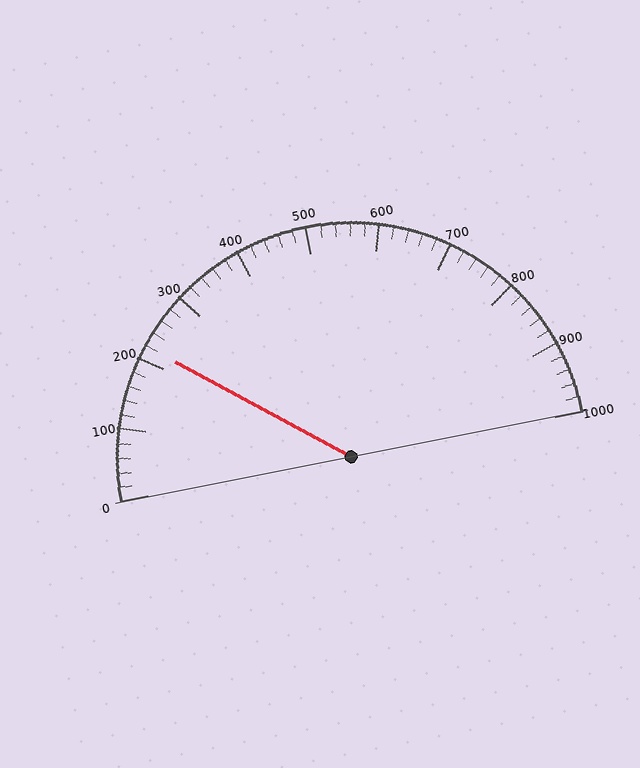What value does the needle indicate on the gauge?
The needle indicates approximately 220.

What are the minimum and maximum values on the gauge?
The gauge ranges from 0 to 1000.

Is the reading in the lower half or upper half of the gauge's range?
The reading is in the lower half of the range (0 to 1000).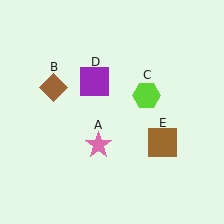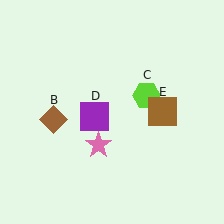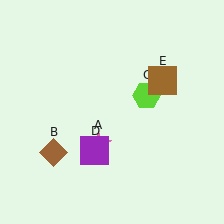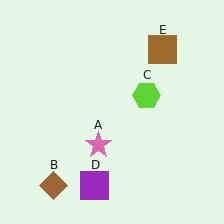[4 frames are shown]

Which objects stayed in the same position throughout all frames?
Pink star (object A) and lime hexagon (object C) remained stationary.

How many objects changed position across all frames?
3 objects changed position: brown diamond (object B), purple square (object D), brown square (object E).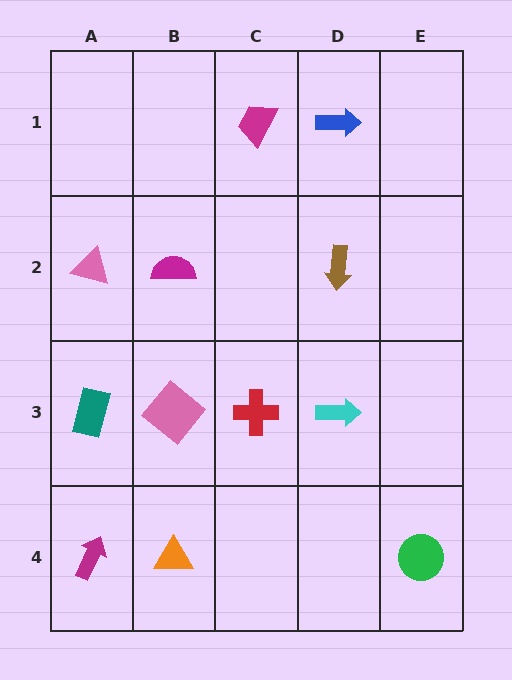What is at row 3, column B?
A pink diamond.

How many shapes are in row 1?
2 shapes.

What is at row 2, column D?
A brown arrow.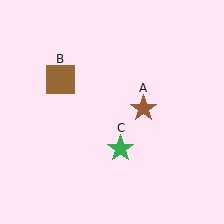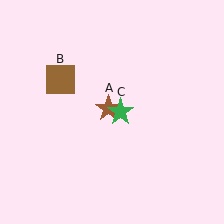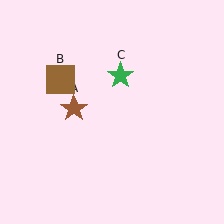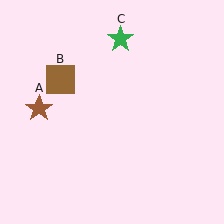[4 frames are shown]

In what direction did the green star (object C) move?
The green star (object C) moved up.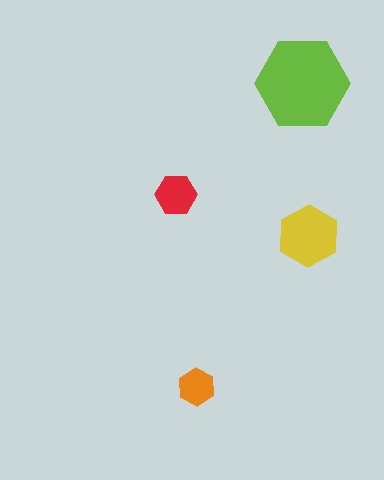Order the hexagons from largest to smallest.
the lime one, the yellow one, the red one, the orange one.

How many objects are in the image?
There are 4 objects in the image.